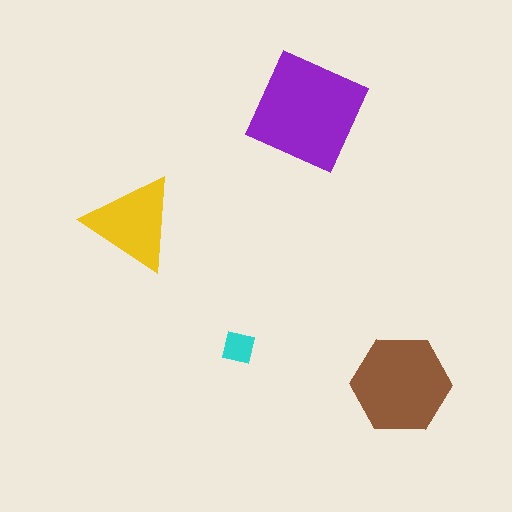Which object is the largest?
The purple square.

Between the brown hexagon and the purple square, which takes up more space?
The purple square.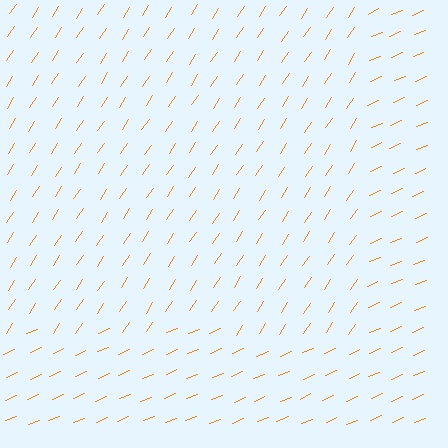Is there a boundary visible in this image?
Yes, there is a texture boundary formed by a change in line orientation.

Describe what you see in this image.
The image is filled with small orange line segments. A rectangle region in the image has lines oriented differently from the surrounding lines, creating a visible texture boundary.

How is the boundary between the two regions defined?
The boundary is defined purely by a change in line orientation (approximately 33 degrees difference). All lines are the same color and thickness.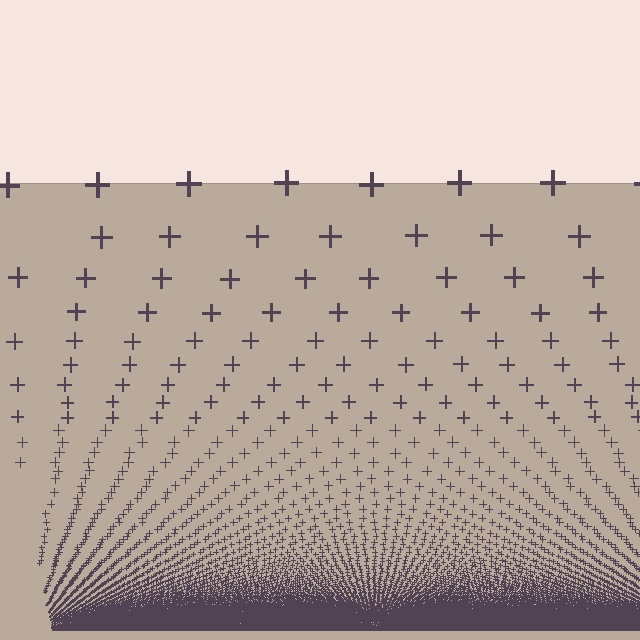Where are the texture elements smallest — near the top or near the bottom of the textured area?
Near the bottom.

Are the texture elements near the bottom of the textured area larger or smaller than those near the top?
Smaller. The gradient is inverted — elements near the bottom are smaller and denser.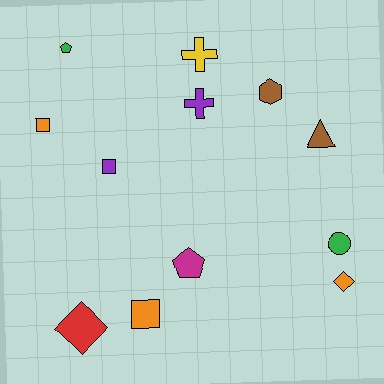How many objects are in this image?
There are 12 objects.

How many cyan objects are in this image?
There are no cyan objects.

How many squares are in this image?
There are 3 squares.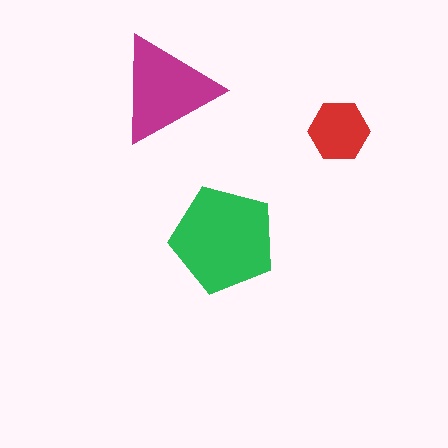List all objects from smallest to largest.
The red hexagon, the magenta triangle, the green pentagon.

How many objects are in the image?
There are 3 objects in the image.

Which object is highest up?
The magenta triangle is topmost.